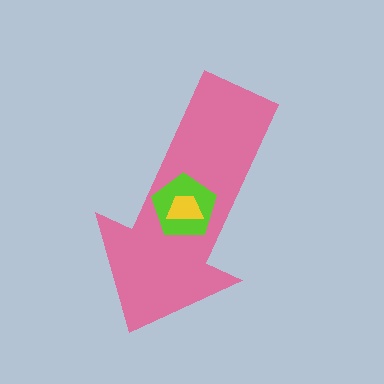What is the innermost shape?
The yellow trapezoid.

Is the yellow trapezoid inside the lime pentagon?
Yes.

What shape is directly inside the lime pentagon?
The yellow trapezoid.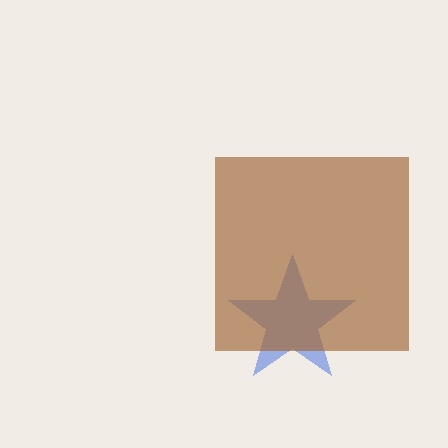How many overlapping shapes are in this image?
There are 2 overlapping shapes in the image.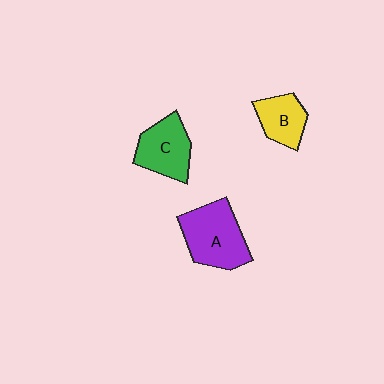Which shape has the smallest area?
Shape B (yellow).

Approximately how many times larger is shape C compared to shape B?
Approximately 1.3 times.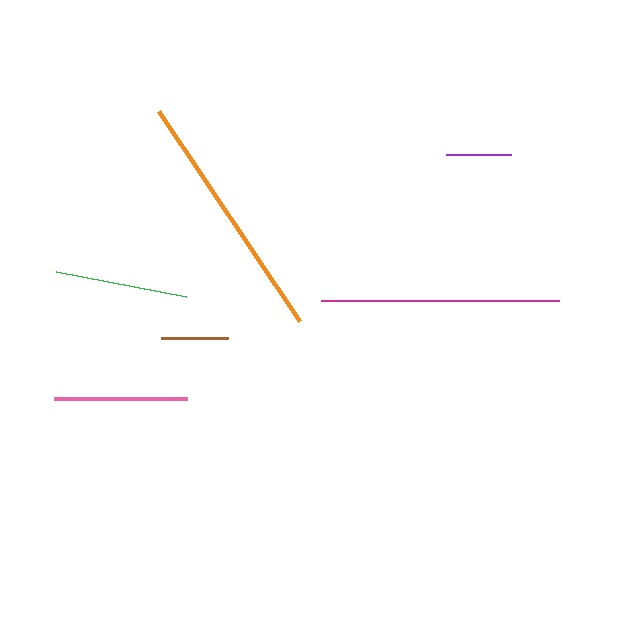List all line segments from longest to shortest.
From longest to shortest: orange, magenta, green, pink, brown, purple.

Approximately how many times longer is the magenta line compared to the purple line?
The magenta line is approximately 3.6 times the length of the purple line.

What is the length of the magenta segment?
The magenta segment is approximately 237 pixels long.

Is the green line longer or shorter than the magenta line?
The magenta line is longer than the green line.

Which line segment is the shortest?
The purple line is the shortest at approximately 65 pixels.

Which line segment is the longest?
The orange line is the longest at approximately 253 pixels.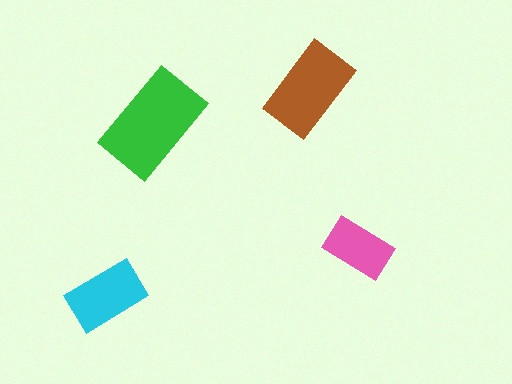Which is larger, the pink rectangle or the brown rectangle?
The brown one.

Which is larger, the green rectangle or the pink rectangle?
The green one.